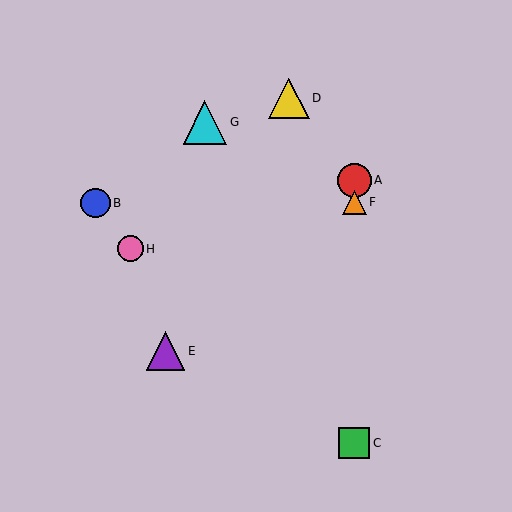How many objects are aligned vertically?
3 objects (A, C, F) are aligned vertically.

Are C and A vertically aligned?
Yes, both are at x≈354.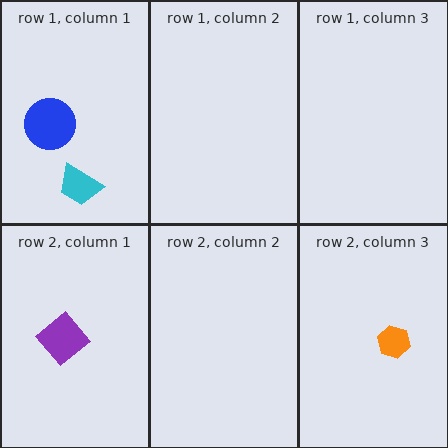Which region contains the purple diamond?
The row 2, column 1 region.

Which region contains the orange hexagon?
The row 2, column 3 region.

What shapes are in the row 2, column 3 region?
The orange hexagon.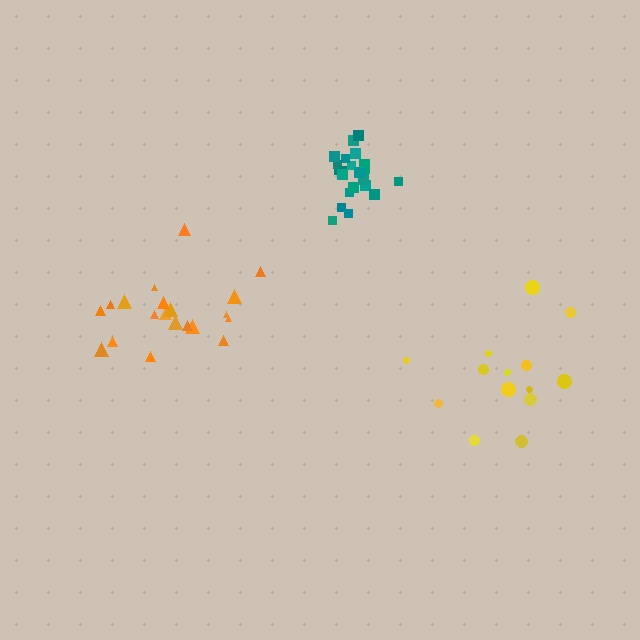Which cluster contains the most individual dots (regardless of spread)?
Teal (23).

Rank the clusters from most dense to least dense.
teal, yellow, orange.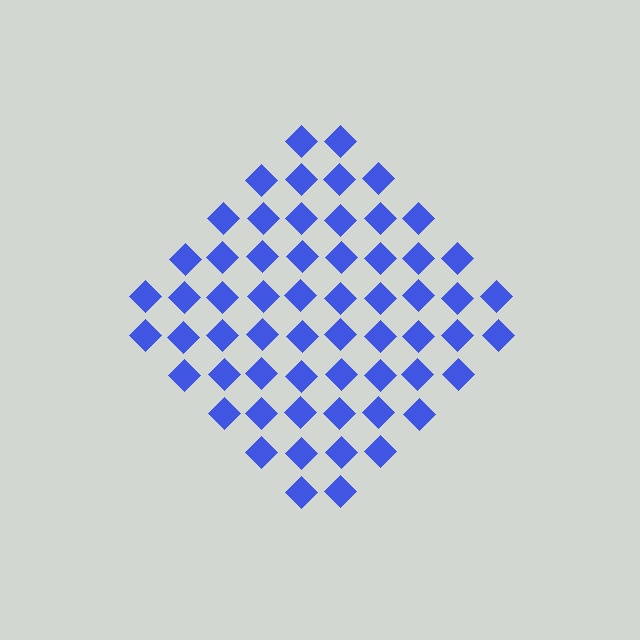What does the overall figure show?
The overall figure shows a diamond.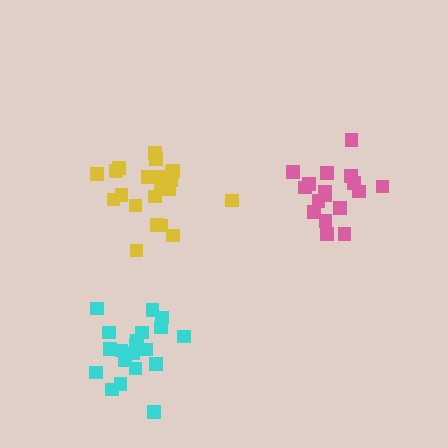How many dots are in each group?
Group 1: 17 dots, Group 2: 21 dots, Group 3: 21 dots (59 total).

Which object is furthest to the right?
The pink cluster is rightmost.